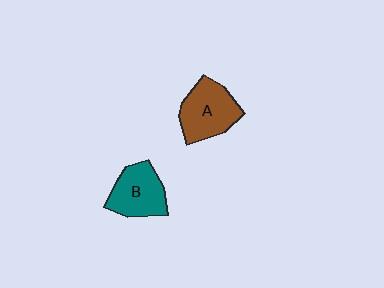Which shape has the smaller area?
Shape B (teal).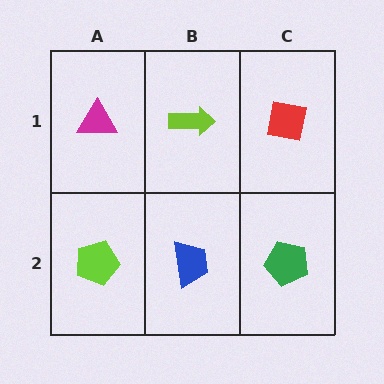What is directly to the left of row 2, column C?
A blue trapezoid.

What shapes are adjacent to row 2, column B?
A lime arrow (row 1, column B), a lime pentagon (row 2, column A), a green pentagon (row 2, column C).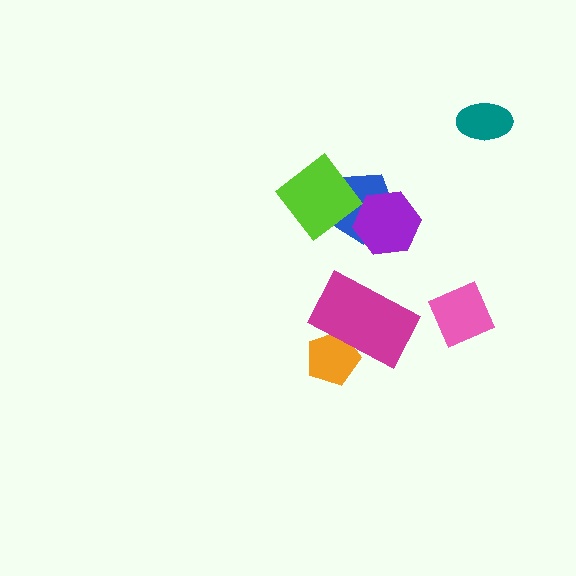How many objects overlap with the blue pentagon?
2 objects overlap with the blue pentagon.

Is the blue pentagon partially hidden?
Yes, it is partially covered by another shape.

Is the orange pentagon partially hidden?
Yes, it is partially covered by another shape.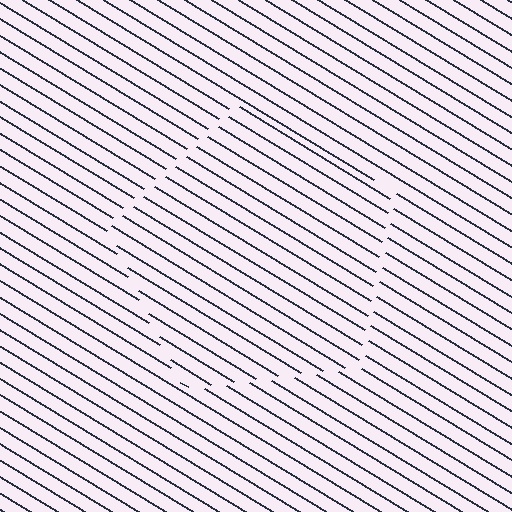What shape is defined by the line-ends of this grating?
An illusory pentagon. The interior of the shape contains the same grating, shifted by half a period — the contour is defined by the phase discontinuity where line-ends from the inner and outer gratings abut.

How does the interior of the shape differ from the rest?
The interior of the shape contains the same grating, shifted by half a period — the contour is defined by the phase discontinuity where line-ends from the inner and outer gratings abut.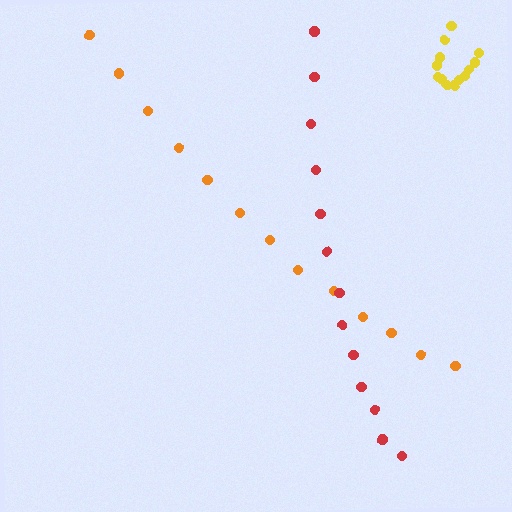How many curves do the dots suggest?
There are 3 distinct paths.